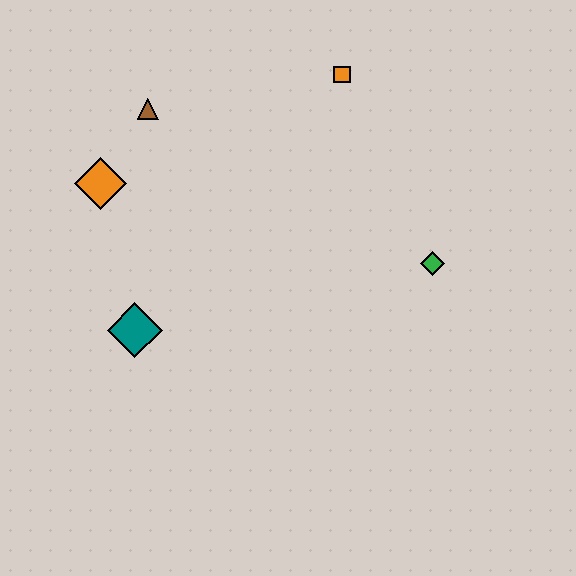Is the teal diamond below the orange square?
Yes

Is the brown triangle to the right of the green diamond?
No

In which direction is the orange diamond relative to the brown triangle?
The orange diamond is below the brown triangle.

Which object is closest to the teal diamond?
The orange diamond is closest to the teal diamond.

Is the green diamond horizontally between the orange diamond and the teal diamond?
No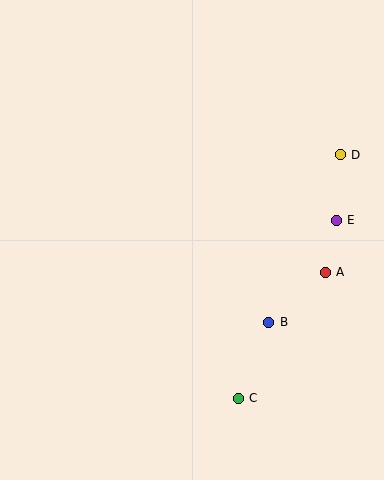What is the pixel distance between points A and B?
The distance between A and B is 76 pixels.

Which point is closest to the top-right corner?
Point D is closest to the top-right corner.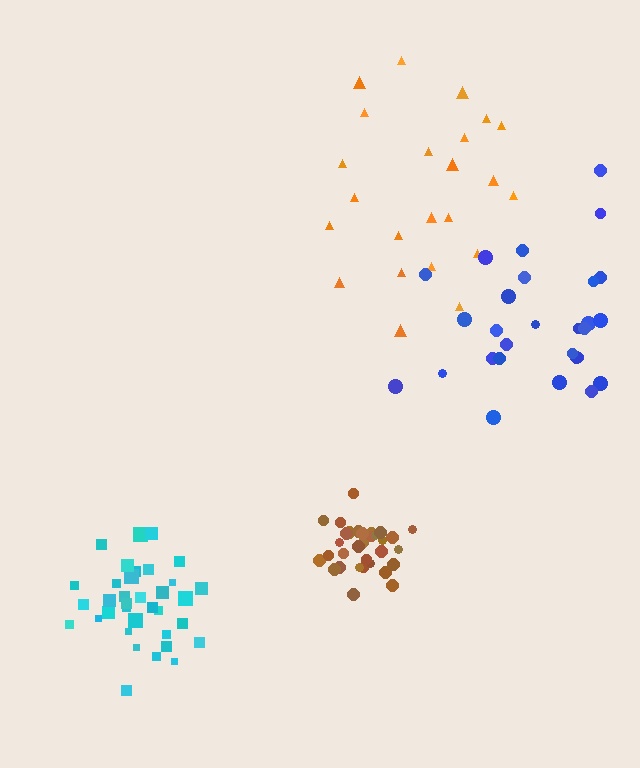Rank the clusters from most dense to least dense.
brown, cyan, blue, orange.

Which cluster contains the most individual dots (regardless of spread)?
Cyan (35).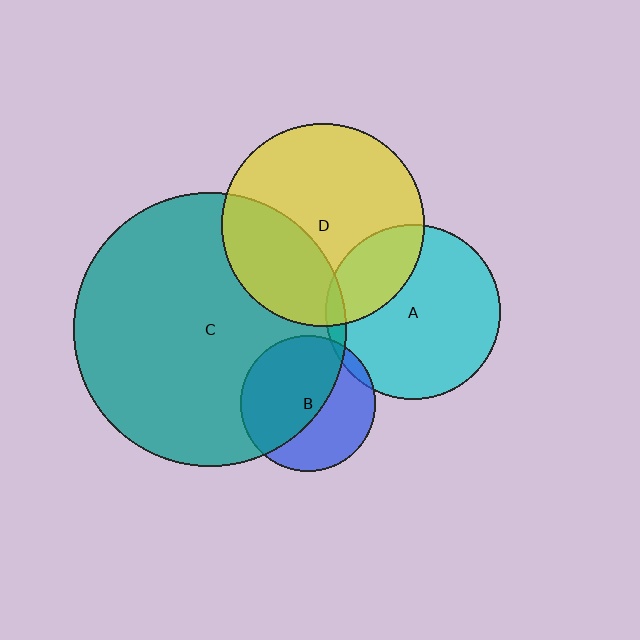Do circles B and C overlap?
Yes.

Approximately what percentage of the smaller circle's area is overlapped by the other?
Approximately 60%.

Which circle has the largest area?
Circle C (teal).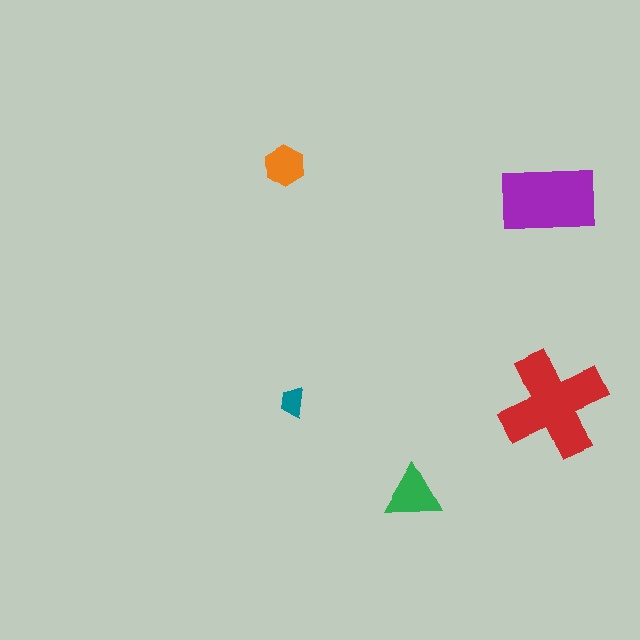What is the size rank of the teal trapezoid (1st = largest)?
5th.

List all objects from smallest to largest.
The teal trapezoid, the orange hexagon, the green triangle, the purple rectangle, the red cross.